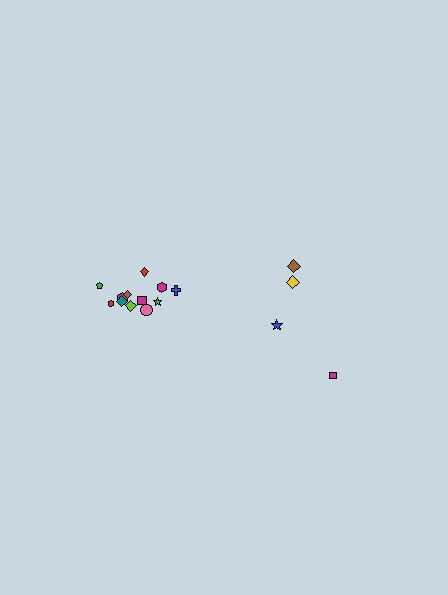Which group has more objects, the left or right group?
The left group.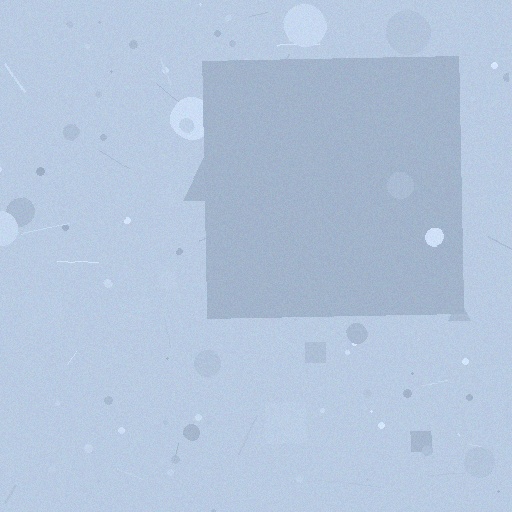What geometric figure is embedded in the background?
A square is embedded in the background.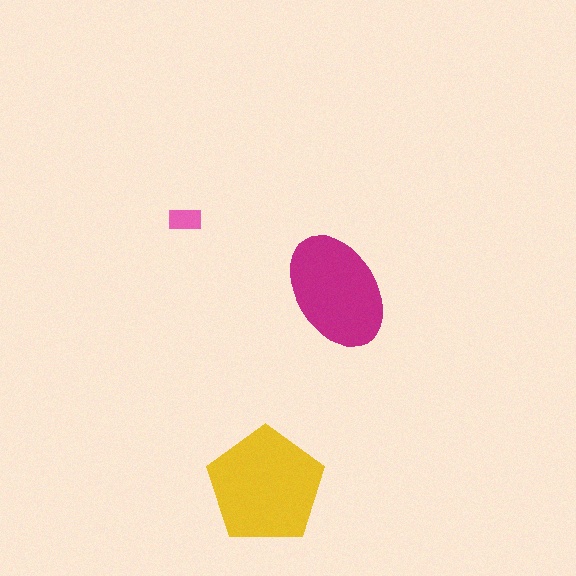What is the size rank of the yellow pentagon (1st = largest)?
1st.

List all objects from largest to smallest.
The yellow pentagon, the magenta ellipse, the pink rectangle.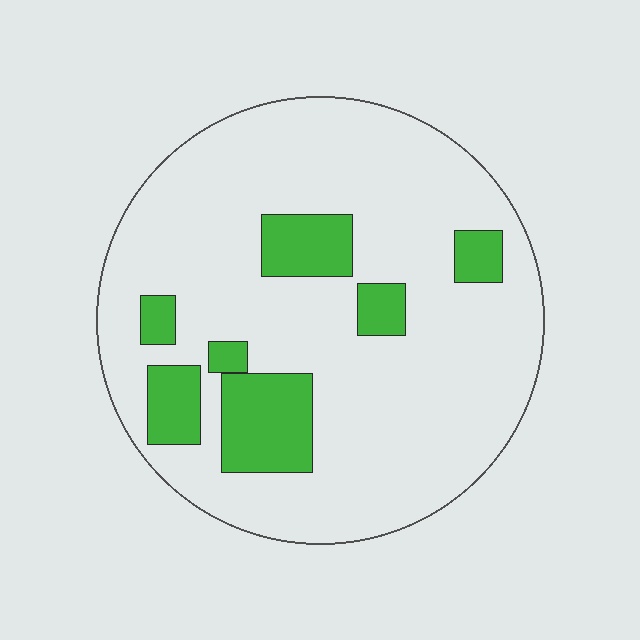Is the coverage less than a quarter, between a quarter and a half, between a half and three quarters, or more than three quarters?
Less than a quarter.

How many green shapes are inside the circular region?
7.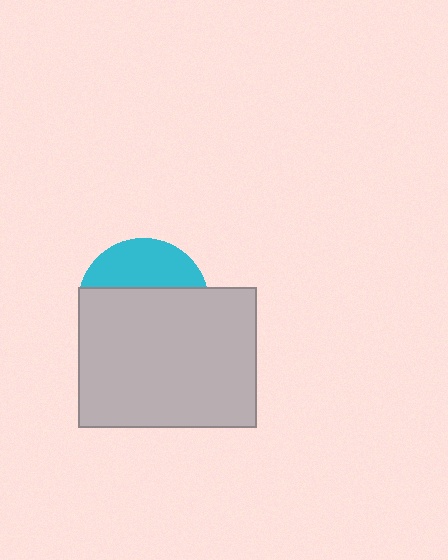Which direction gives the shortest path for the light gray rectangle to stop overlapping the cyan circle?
Moving down gives the shortest separation.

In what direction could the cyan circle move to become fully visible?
The cyan circle could move up. That would shift it out from behind the light gray rectangle entirely.